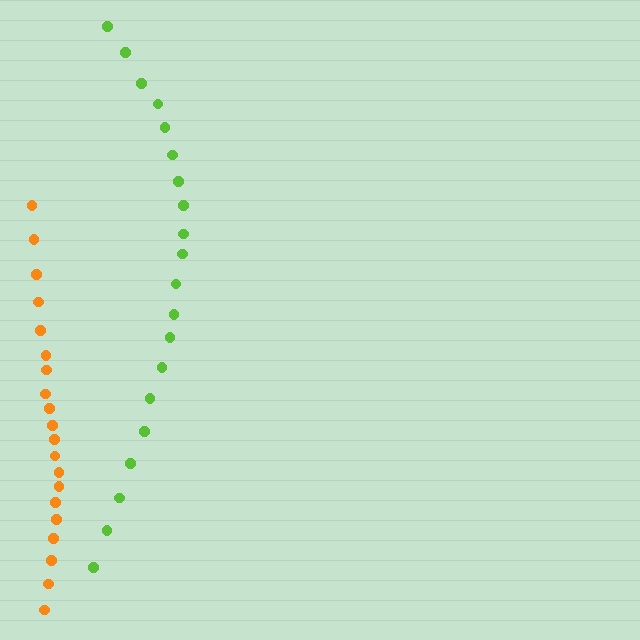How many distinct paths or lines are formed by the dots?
There are 2 distinct paths.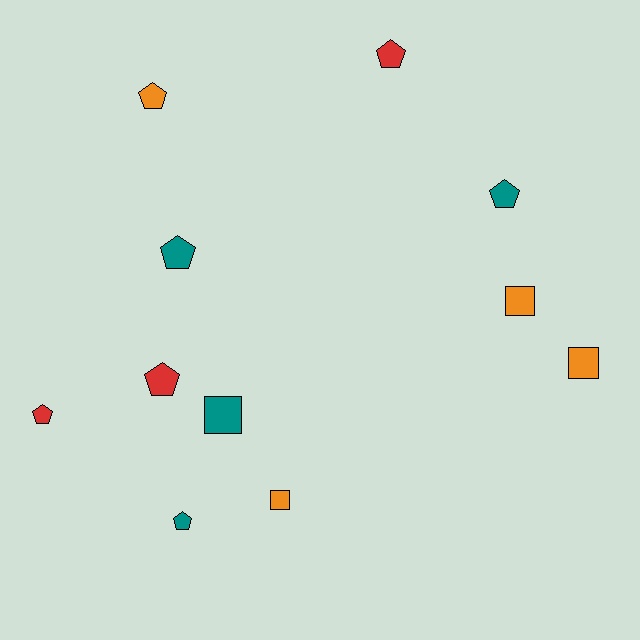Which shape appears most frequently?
Pentagon, with 7 objects.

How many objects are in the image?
There are 11 objects.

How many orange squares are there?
There are 3 orange squares.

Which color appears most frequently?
Orange, with 4 objects.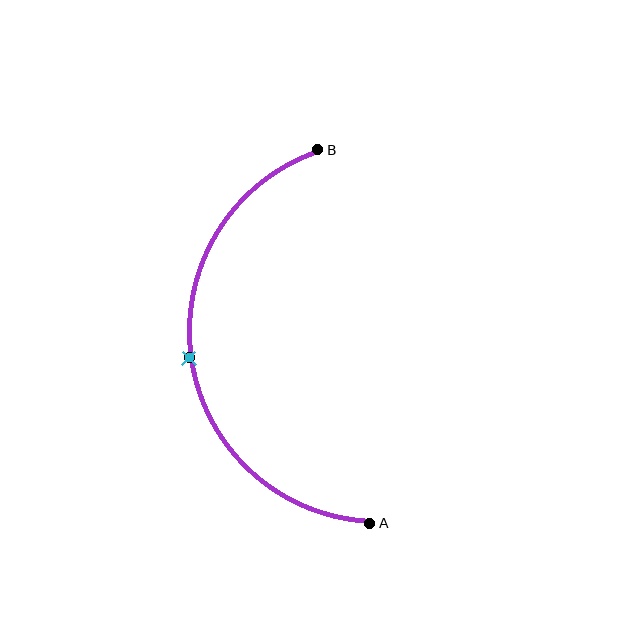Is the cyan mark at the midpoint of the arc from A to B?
Yes. The cyan mark lies on the arc at equal arc-length from both A and B — it is the arc midpoint.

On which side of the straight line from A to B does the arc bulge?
The arc bulges to the left of the straight line connecting A and B.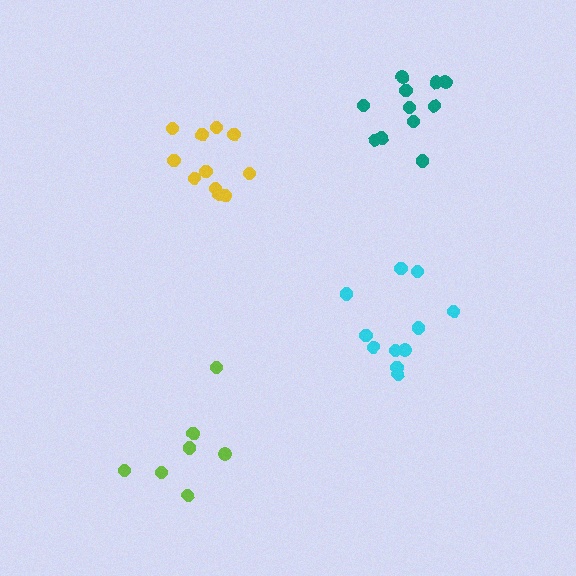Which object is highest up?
The teal cluster is topmost.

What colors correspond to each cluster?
The clusters are colored: cyan, yellow, teal, lime.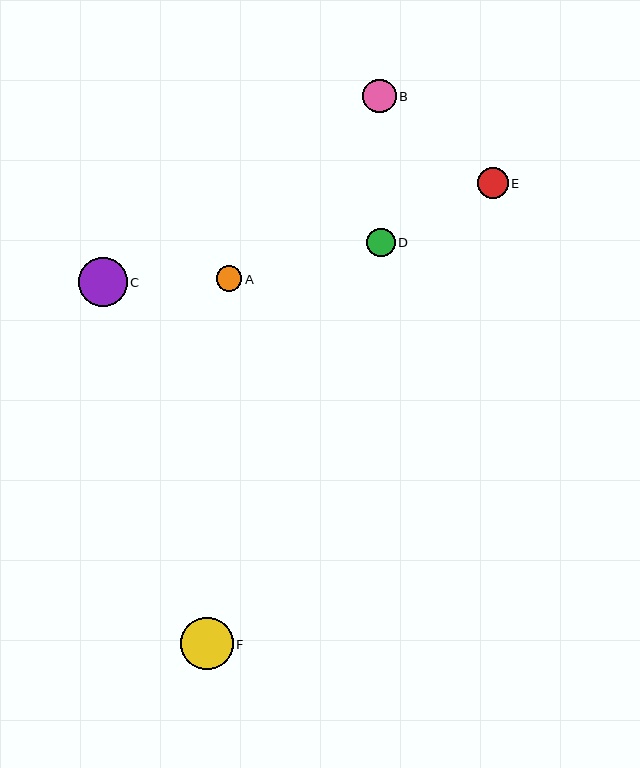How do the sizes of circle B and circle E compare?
Circle B and circle E are approximately the same size.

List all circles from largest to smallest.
From largest to smallest: F, C, B, E, D, A.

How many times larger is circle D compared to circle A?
Circle D is approximately 1.1 times the size of circle A.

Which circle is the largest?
Circle F is the largest with a size of approximately 52 pixels.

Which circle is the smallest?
Circle A is the smallest with a size of approximately 26 pixels.